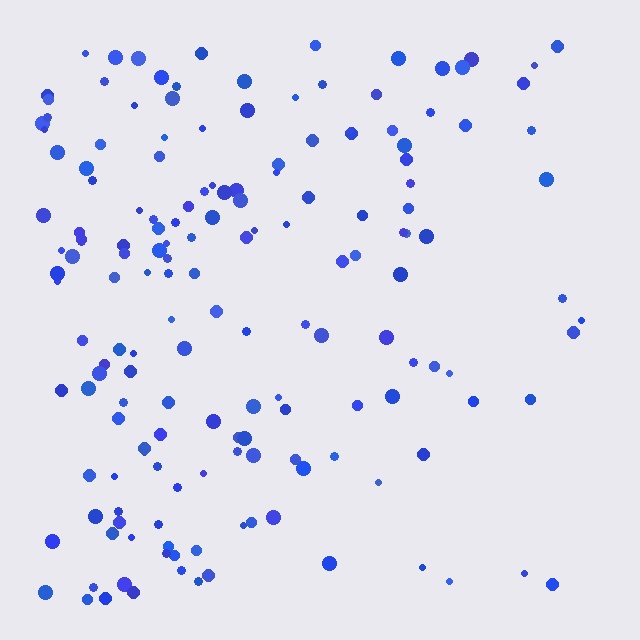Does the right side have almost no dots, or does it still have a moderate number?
Still a moderate number, just noticeably fewer than the left.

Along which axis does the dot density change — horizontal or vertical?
Horizontal.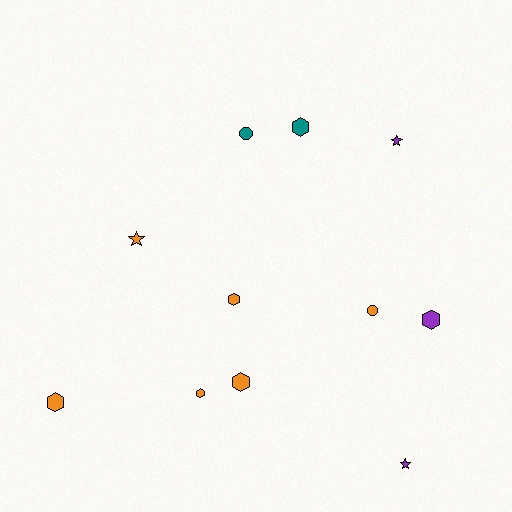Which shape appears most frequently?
Hexagon, with 6 objects.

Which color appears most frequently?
Orange, with 6 objects.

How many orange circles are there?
There is 1 orange circle.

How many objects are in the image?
There are 11 objects.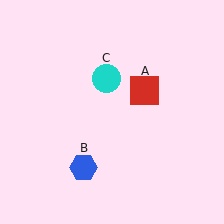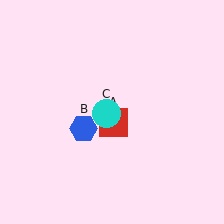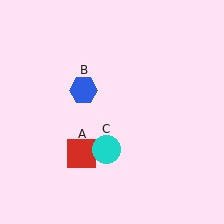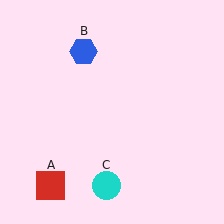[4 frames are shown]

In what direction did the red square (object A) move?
The red square (object A) moved down and to the left.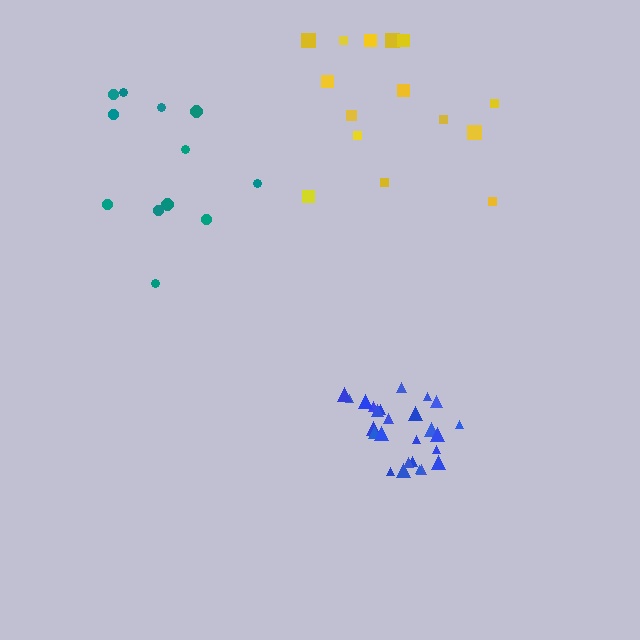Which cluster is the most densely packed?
Blue.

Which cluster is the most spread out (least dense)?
Yellow.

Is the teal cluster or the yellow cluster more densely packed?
Teal.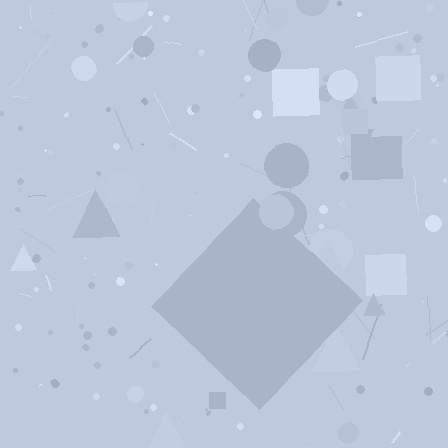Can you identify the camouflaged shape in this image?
The camouflaged shape is a diamond.